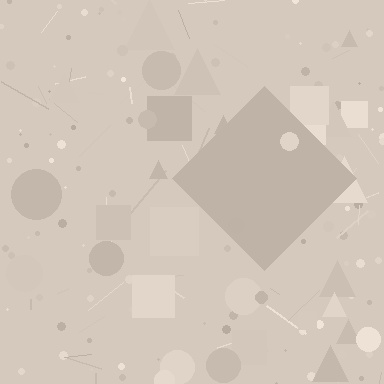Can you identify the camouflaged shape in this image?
The camouflaged shape is a diamond.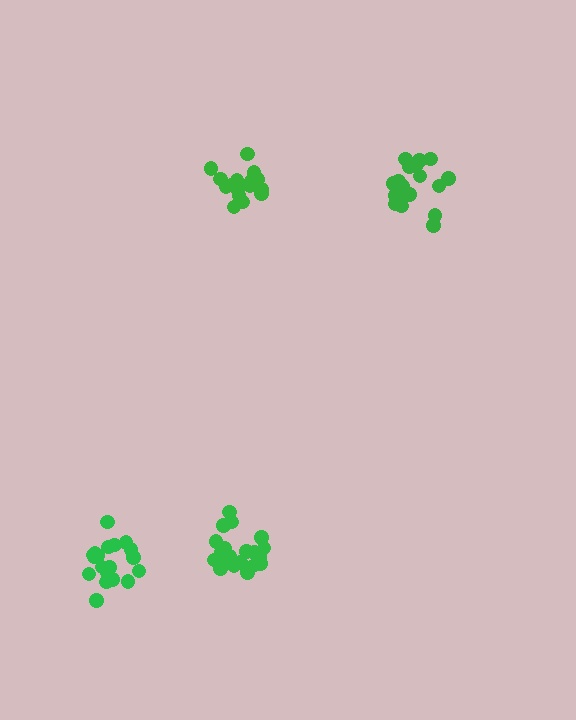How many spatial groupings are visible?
There are 4 spatial groupings.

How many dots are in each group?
Group 1: 18 dots, Group 2: 18 dots, Group 3: 19 dots, Group 4: 20 dots (75 total).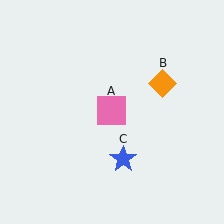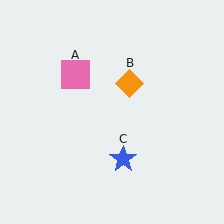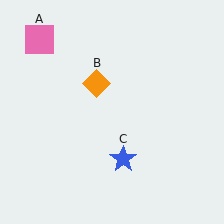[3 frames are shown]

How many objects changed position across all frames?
2 objects changed position: pink square (object A), orange diamond (object B).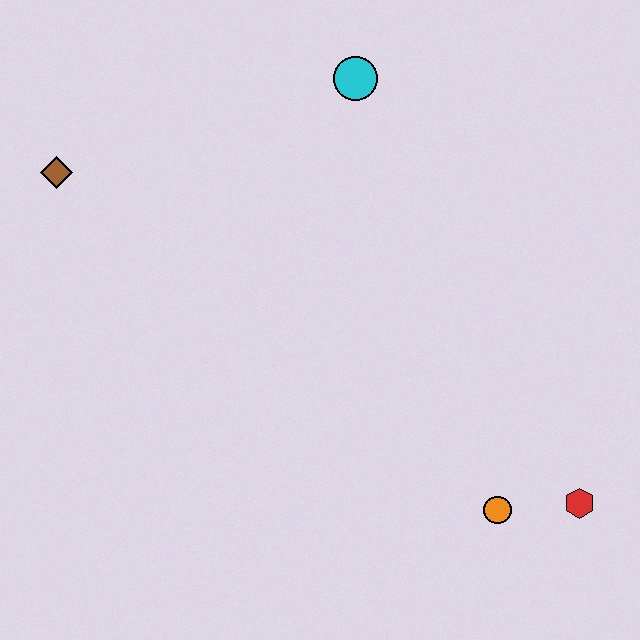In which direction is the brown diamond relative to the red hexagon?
The brown diamond is to the left of the red hexagon.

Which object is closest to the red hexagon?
The orange circle is closest to the red hexagon.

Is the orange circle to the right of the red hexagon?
No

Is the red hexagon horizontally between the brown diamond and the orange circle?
No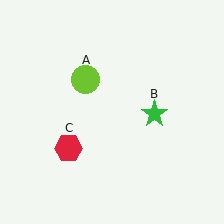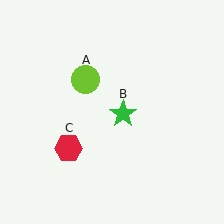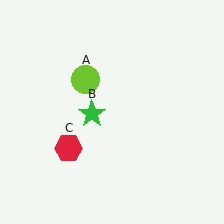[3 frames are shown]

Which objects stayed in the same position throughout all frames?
Lime circle (object A) and red hexagon (object C) remained stationary.